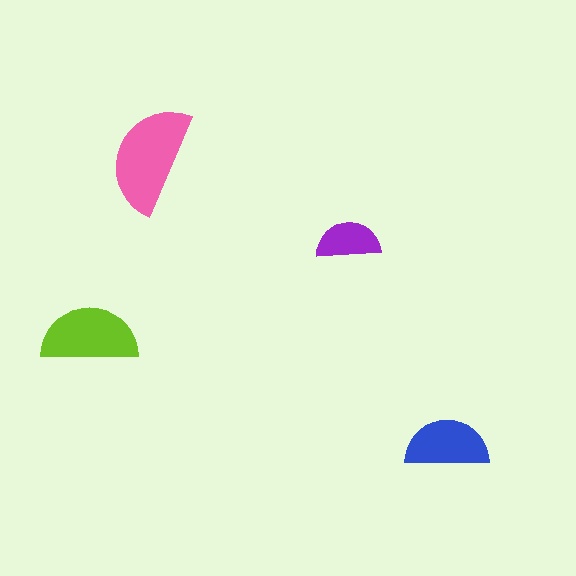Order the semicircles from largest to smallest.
the pink one, the lime one, the blue one, the purple one.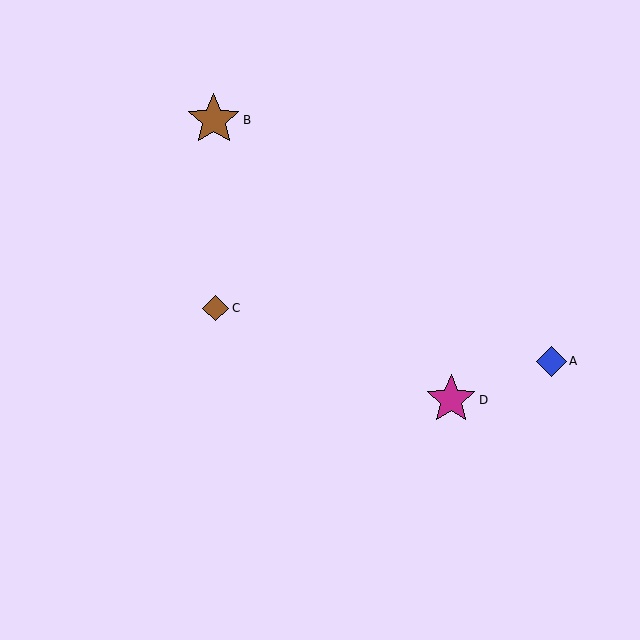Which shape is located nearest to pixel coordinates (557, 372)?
The blue diamond (labeled A) at (551, 361) is nearest to that location.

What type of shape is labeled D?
Shape D is a magenta star.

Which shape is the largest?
The brown star (labeled B) is the largest.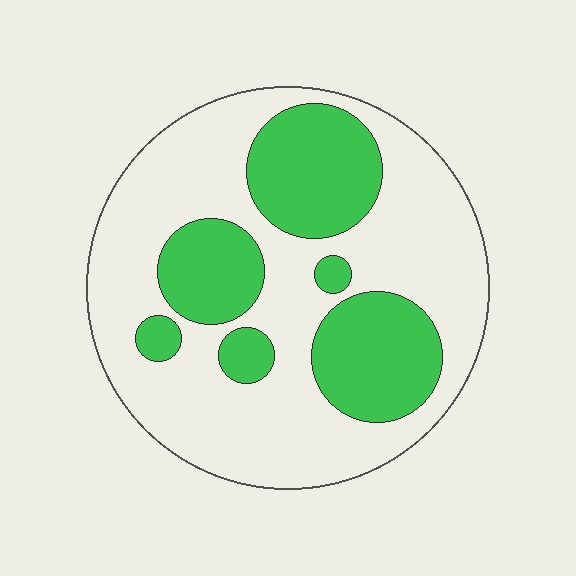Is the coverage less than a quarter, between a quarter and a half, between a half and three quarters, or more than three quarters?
Between a quarter and a half.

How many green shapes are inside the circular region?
6.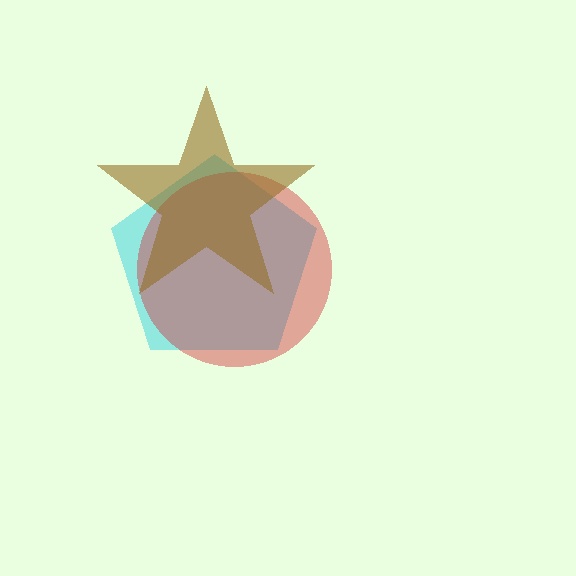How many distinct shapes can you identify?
There are 3 distinct shapes: a cyan pentagon, a red circle, a brown star.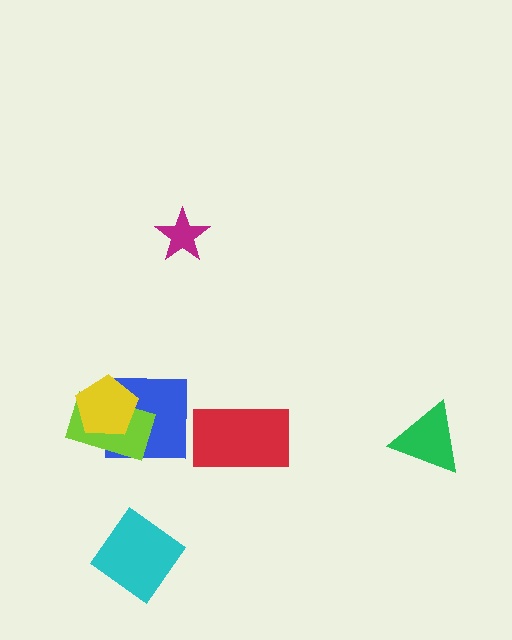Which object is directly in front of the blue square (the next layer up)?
The lime rectangle is directly in front of the blue square.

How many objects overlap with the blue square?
2 objects overlap with the blue square.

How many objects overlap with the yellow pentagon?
2 objects overlap with the yellow pentagon.